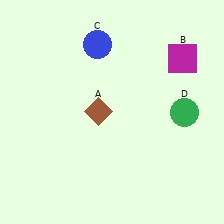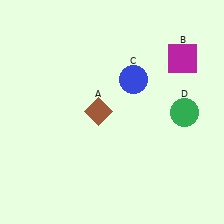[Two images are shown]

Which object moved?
The blue circle (C) moved right.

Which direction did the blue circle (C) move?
The blue circle (C) moved right.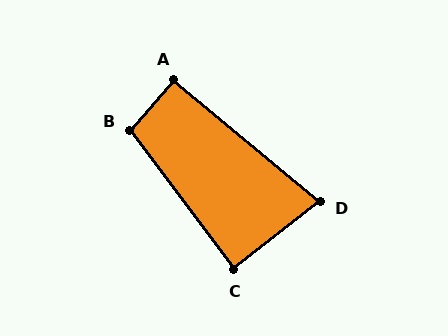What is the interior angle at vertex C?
Approximately 89 degrees (approximately right).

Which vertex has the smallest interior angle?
D, at approximately 78 degrees.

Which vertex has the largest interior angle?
B, at approximately 102 degrees.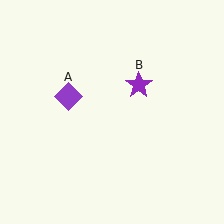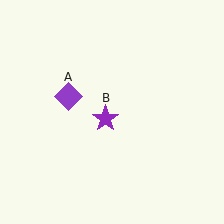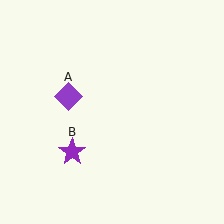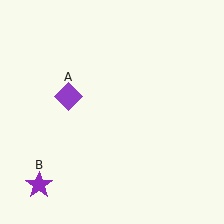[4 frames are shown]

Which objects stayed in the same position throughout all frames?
Purple diamond (object A) remained stationary.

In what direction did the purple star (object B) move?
The purple star (object B) moved down and to the left.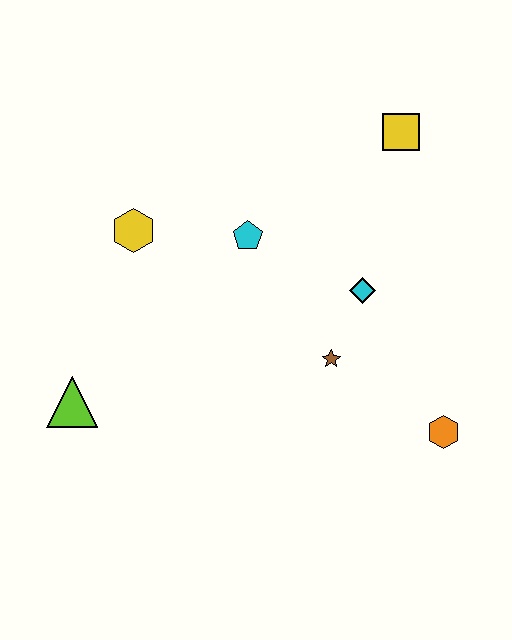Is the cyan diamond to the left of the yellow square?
Yes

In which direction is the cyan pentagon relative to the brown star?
The cyan pentagon is above the brown star.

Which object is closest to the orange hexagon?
The brown star is closest to the orange hexagon.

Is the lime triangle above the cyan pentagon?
No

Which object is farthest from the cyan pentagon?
The orange hexagon is farthest from the cyan pentagon.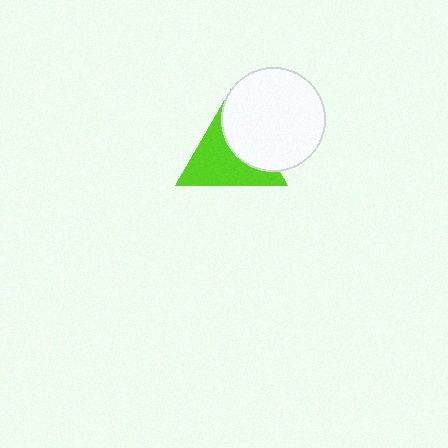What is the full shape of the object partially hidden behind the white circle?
The partially hidden object is a lime triangle.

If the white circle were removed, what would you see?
You would see the complete lime triangle.